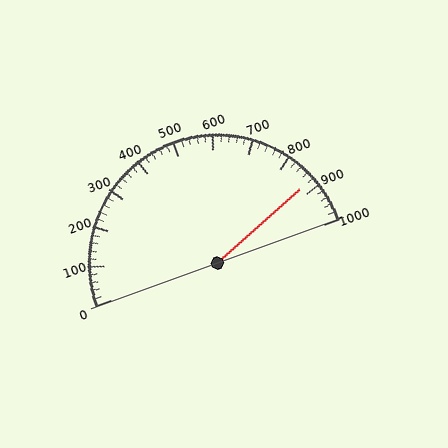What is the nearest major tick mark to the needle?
The nearest major tick mark is 900.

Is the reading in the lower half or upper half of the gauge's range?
The reading is in the upper half of the range (0 to 1000).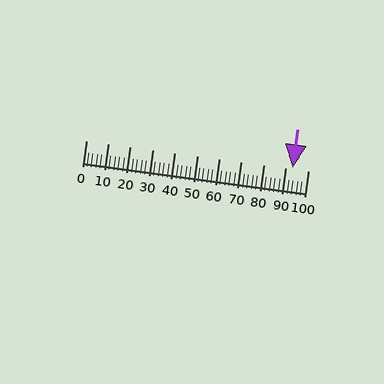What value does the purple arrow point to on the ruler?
The purple arrow points to approximately 93.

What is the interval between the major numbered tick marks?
The major tick marks are spaced 10 units apart.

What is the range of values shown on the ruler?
The ruler shows values from 0 to 100.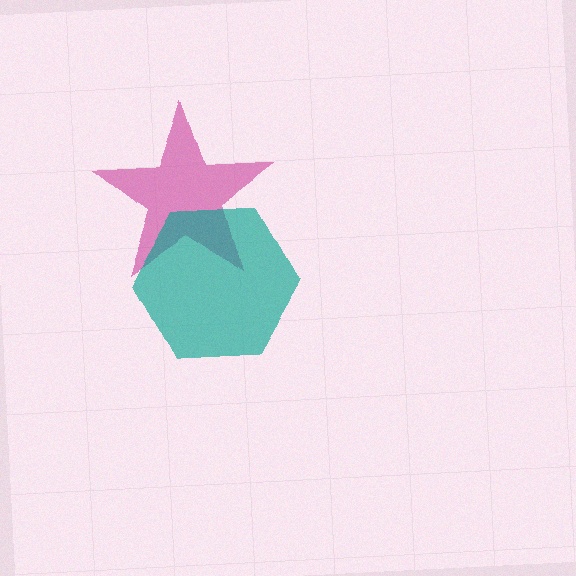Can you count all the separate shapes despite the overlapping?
Yes, there are 2 separate shapes.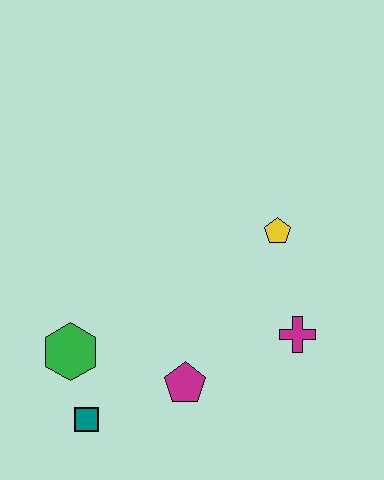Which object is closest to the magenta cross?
The yellow pentagon is closest to the magenta cross.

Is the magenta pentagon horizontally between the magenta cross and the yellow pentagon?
No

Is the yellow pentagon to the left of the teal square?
No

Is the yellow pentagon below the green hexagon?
No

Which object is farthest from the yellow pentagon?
The teal square is farthest from the yellow pentagon.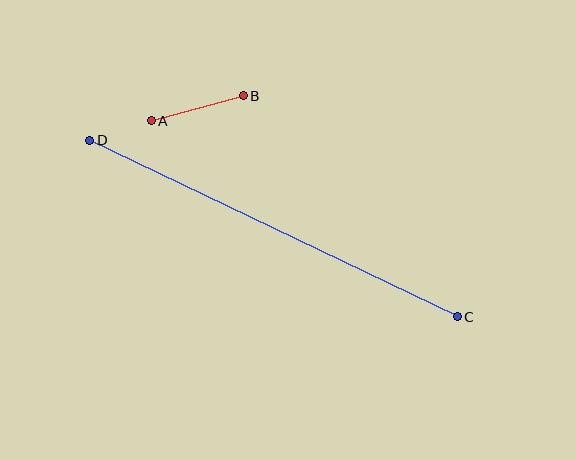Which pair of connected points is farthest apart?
Points C and D are farthest apart.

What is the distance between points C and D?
The distance is approximately 408 pixels.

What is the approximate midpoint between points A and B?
The midpoint is at approximately (197, 108) pixels.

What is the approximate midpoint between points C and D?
The midpoint is at approximately (274, 228) pixels.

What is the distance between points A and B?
The distance is approximately 95 pixels.